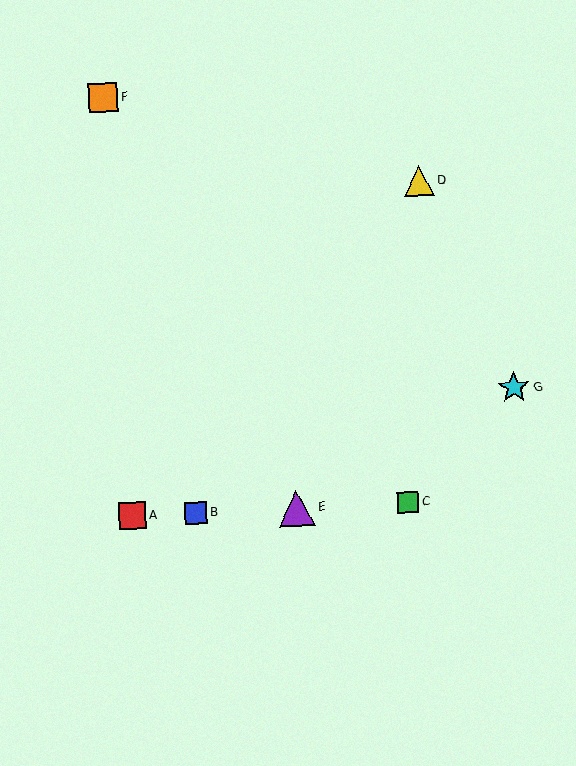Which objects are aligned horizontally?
Objects A, B, C, E are aligned horizontally.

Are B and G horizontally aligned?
No, B is at y≈513 and G is at y≈388.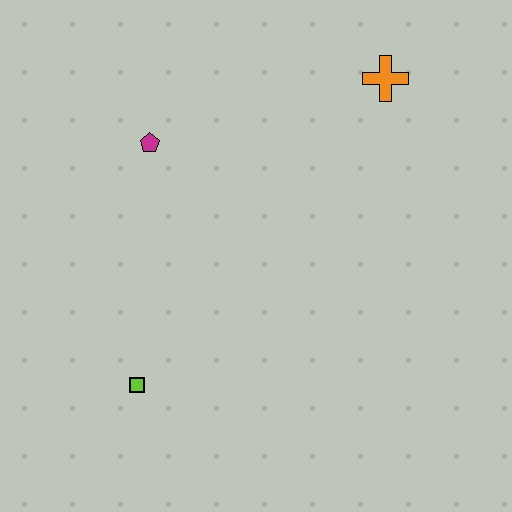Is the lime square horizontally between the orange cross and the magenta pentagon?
No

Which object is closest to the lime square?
The magenta pentagon is closest to the lime square.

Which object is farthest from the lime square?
The orange cross is farthest from the lime square.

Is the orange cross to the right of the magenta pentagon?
Yes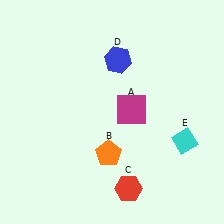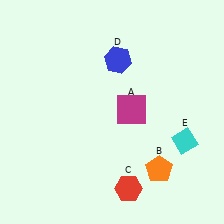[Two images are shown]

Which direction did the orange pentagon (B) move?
The orange pentagon (B) moved right.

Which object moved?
The orange pentagon (B) moved right.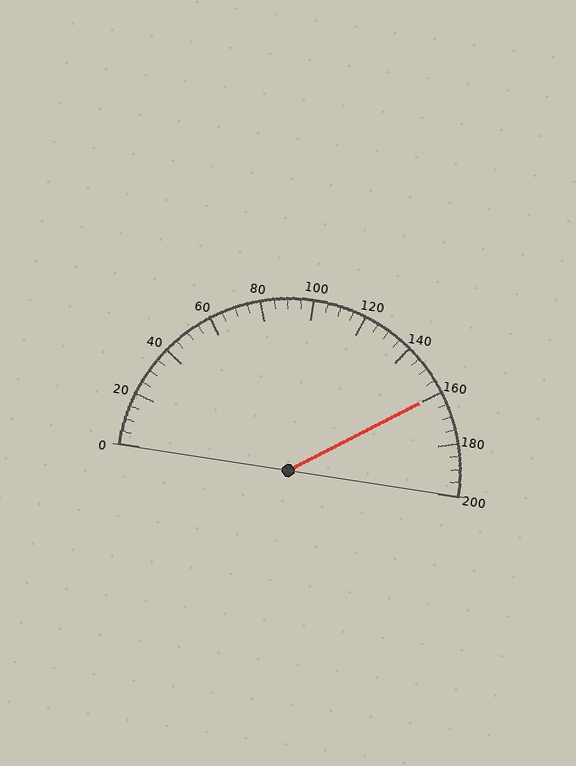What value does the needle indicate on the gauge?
The needle indicates approximately 160.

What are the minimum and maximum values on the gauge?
The gauge ranges from 0 to 200.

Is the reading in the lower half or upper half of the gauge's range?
The reading is in the upper half of the range (0 to 200).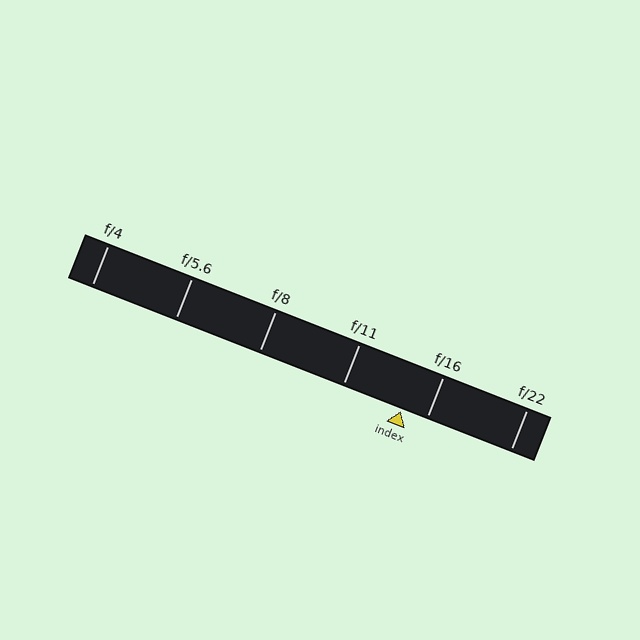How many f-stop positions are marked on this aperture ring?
There are 6 f-stop positions marked.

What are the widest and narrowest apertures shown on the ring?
The widest aperture shown is f/4 and the narrowest is f/22.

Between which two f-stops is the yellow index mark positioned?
The index mark is between f/11 and f/16.